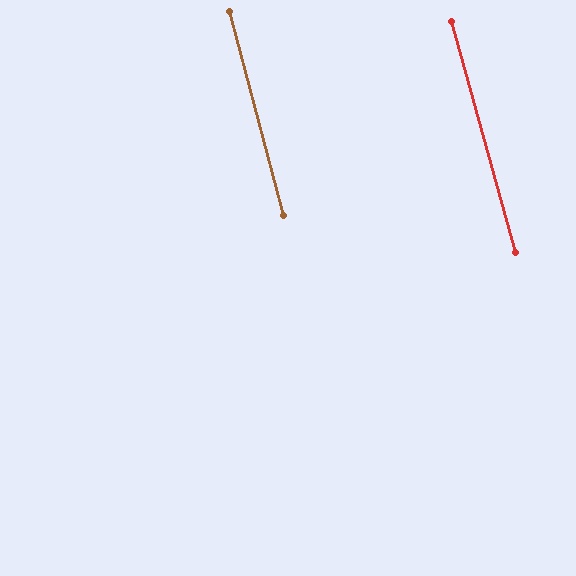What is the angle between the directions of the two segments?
Approximately 1 degree.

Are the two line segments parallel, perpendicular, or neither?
Parallel — their directions differ by only 0.7°.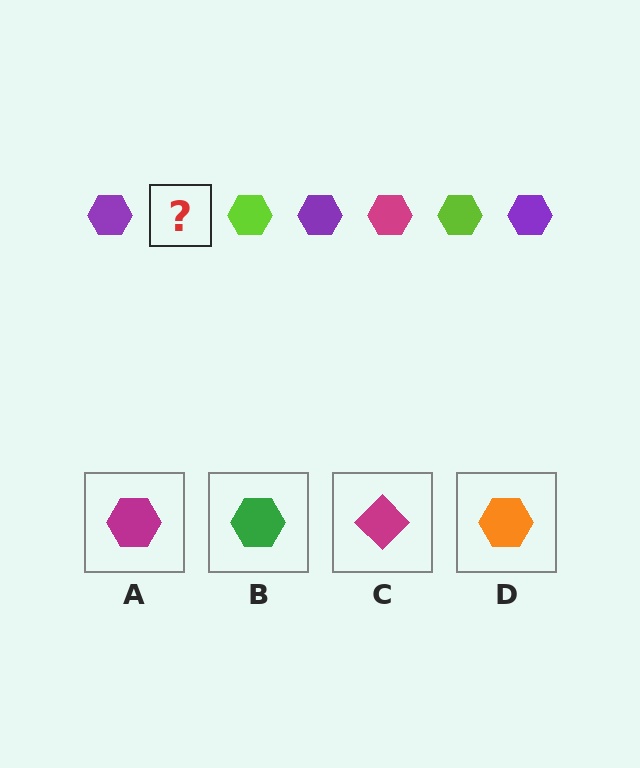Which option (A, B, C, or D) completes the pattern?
A.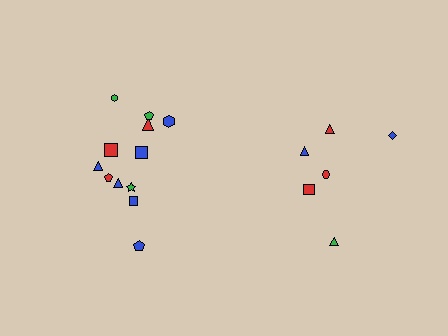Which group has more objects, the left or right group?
The left group.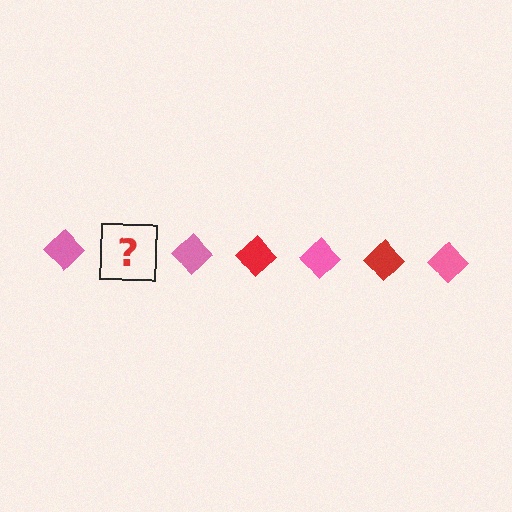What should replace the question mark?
The question mark should be replaced with a red diamond.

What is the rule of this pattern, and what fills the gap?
The rule is that the pattern cycles through pink, red diamonds. The gap should be filled with a red diamond.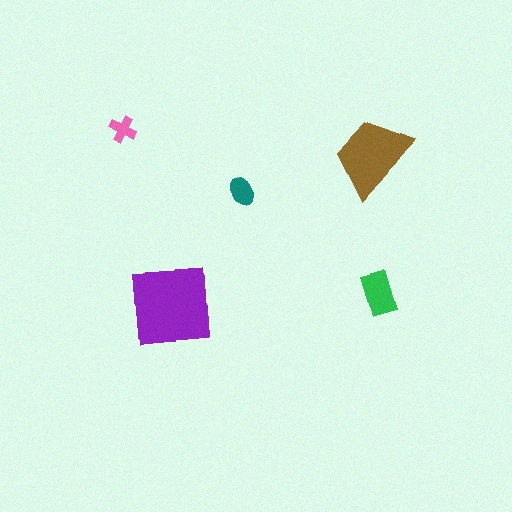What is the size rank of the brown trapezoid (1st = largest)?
2nd.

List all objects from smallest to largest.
The pink cross, the teal ellipse, the green rectangle, the brown trapezoid, the purple square.